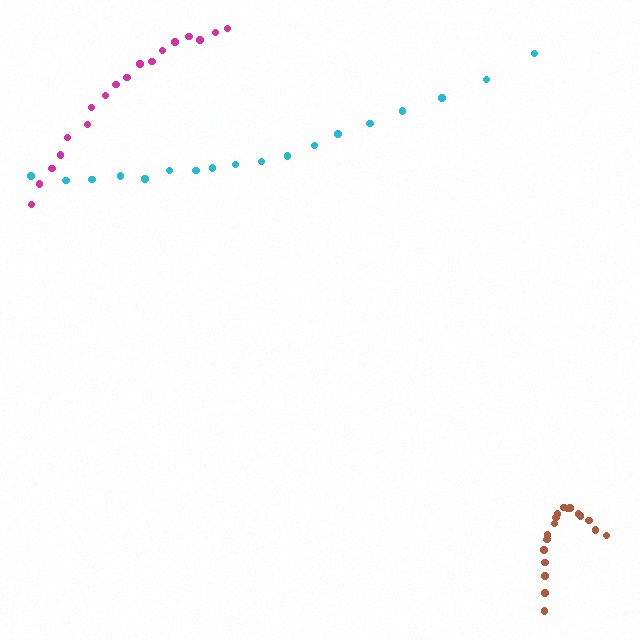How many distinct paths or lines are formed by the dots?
There are 3 distinct paths.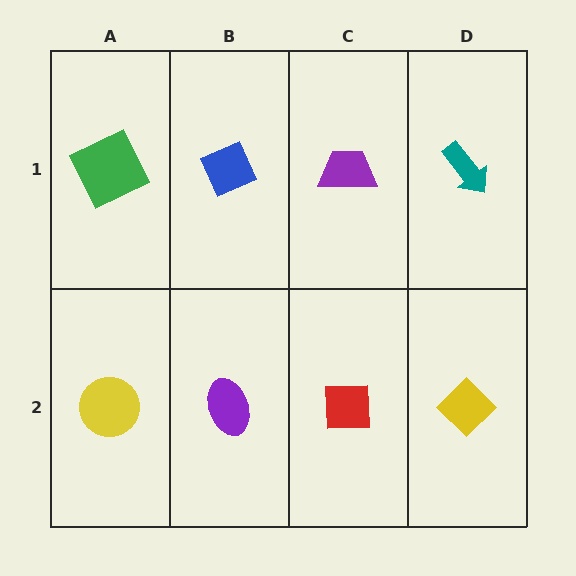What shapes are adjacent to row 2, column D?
A teal arrow (row 1, column D), a red square (row 2, column C).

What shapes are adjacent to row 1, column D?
A yellow diamond (row 2, column D), a purple trapezoid (row 1, column C).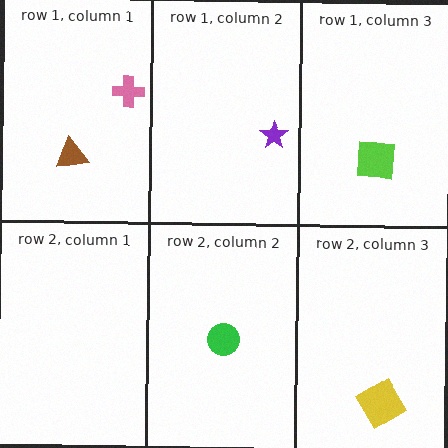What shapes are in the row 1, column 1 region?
The pink cross, the brown triangle.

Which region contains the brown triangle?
The row 1, column 1 region.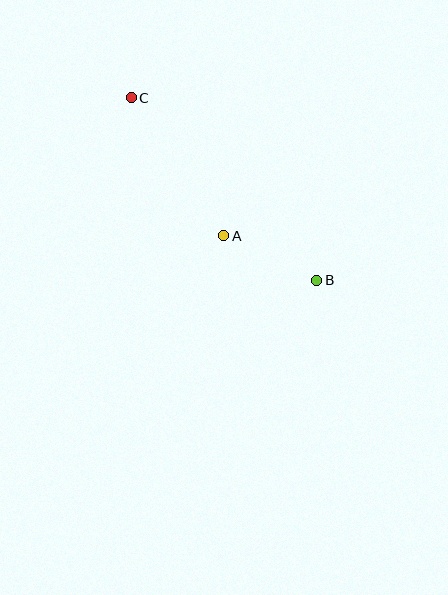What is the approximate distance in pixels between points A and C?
The distance between A and C is approximately 166 pixels.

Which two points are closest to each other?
Points A and B are closest to each other.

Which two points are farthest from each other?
Points B and C are farthest from each other.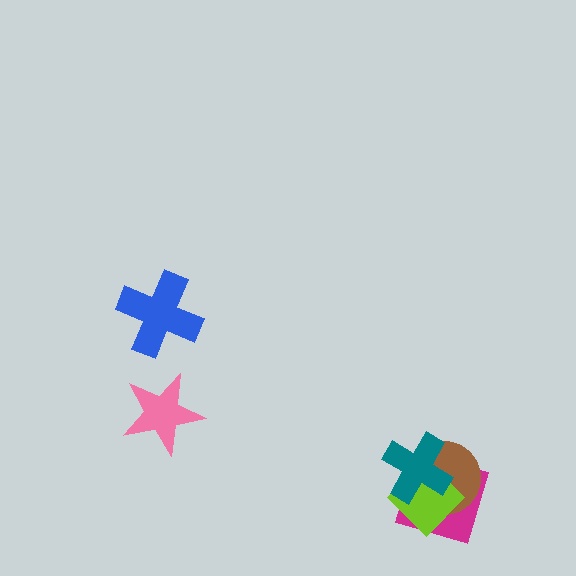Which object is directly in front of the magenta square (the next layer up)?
The brown circle is directly in front of the magenta square.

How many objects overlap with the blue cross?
0 objects overlap with the blue cross.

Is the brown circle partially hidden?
Yes, it is partially covered by another shape.